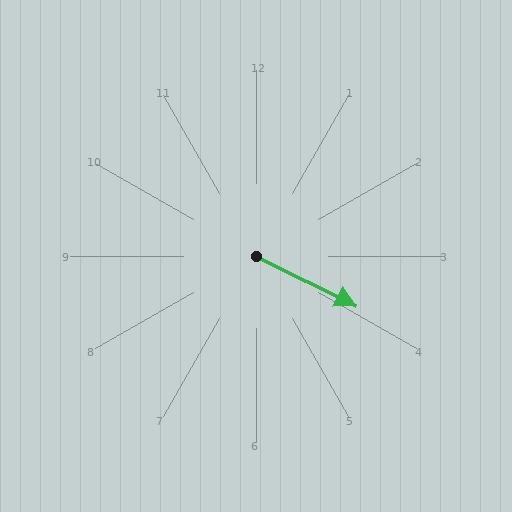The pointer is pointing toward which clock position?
Roughly 4 o'clock.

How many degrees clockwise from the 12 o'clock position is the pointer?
Approximately 116 degrees.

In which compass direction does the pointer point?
Southeast.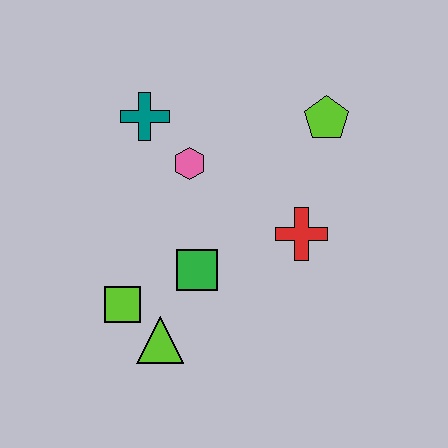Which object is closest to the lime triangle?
The lime square is closest to the lime triangle.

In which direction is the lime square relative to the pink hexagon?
The lime square is below the pink hexagon.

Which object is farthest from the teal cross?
The lime triangle is farthest from the teal cross.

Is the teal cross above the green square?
Yes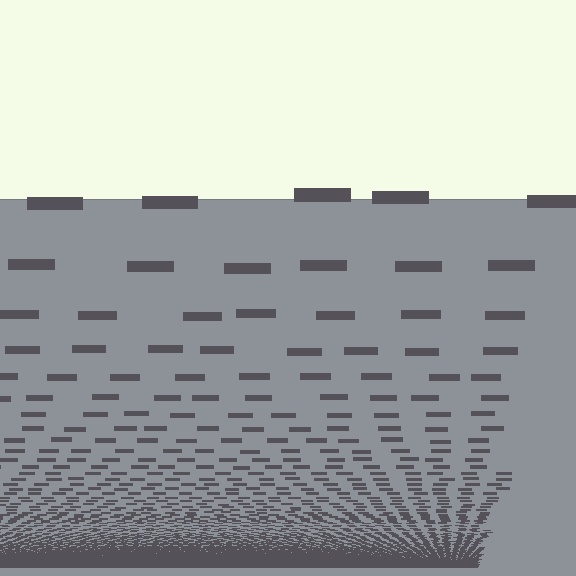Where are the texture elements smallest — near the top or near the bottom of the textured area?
Near the bottom.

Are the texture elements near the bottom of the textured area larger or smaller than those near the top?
Smaller. The gradient is inverted — elements near the bottom are smaller and denser.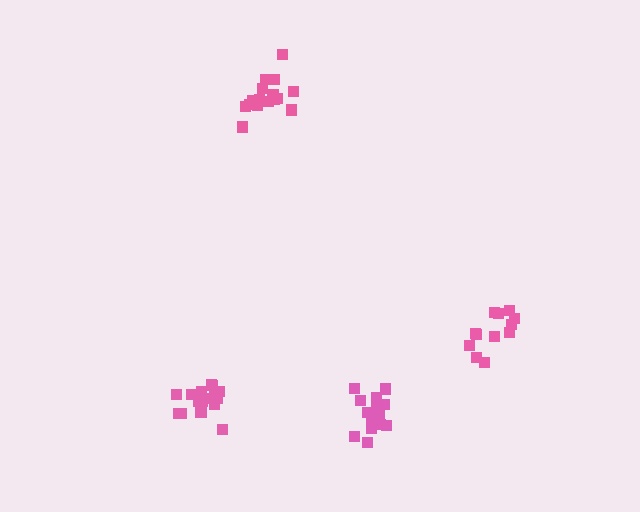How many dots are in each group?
Group 1: 17 dots, Group 2: 12 dots, Group 3: 16 dots, Group 4: 17 dots (62 total).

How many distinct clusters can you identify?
There are 4 distinct clusters.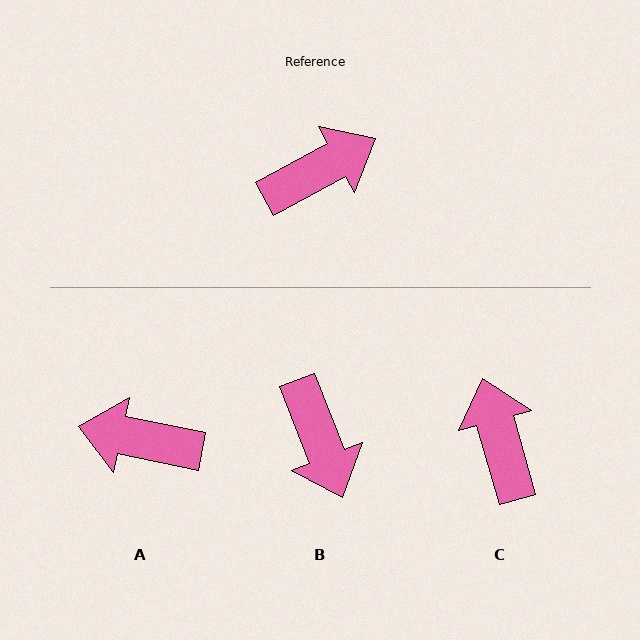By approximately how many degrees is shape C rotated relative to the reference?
Approximately 77 degrees counter-clockwise.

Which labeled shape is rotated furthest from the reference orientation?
A, about 140 degrees away.